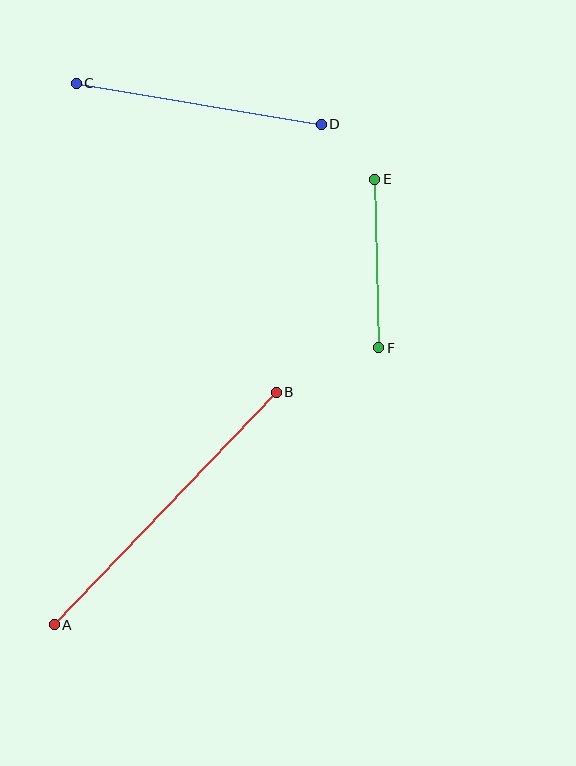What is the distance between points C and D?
The distance is approximately 249 pixels.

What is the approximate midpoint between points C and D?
The midpoint is at approximately (199, 104) pixels.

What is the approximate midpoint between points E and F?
The midpoint is at approximately (377, 264) pixels.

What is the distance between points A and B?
The distance is approximately 321 pixels.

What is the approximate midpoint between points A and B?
The midpoint is at approximately (165, 508) pixels.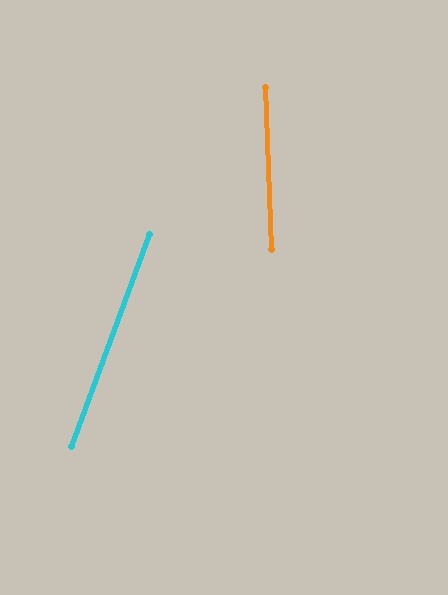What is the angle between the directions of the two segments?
Approximately 22 degrees.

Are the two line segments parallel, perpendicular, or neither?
Neither parallel nor perpendicular — they differ by about 22°.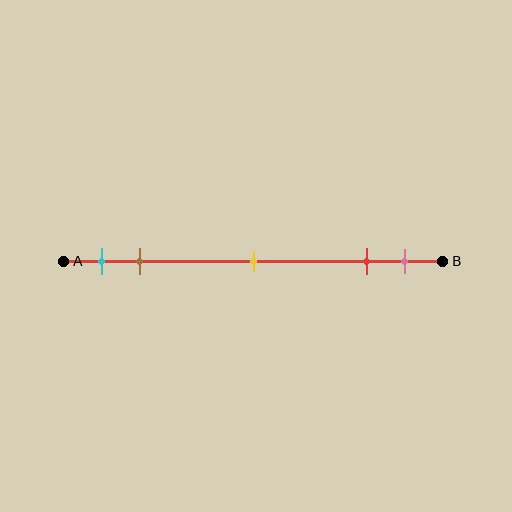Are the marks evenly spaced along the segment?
No, the marks are not evenly spaced.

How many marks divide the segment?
There are 5 marks dividing the segment.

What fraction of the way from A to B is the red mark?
The red mark is approximately 80% (0.8) of the way from A to B.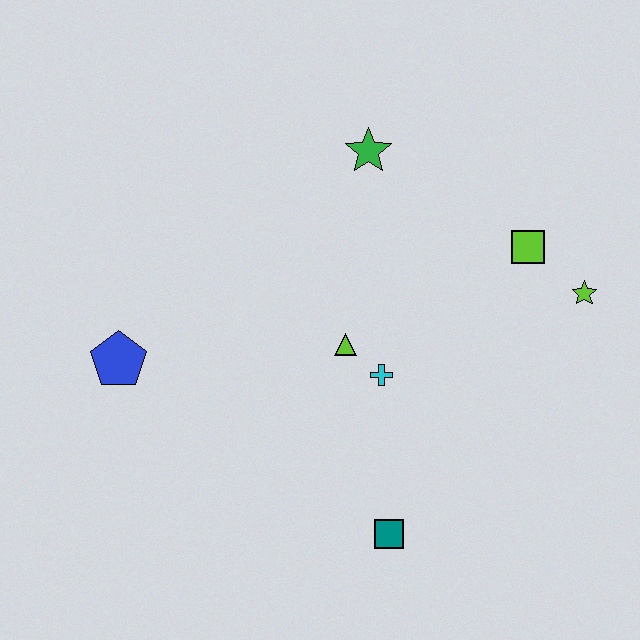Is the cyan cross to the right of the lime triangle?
Yes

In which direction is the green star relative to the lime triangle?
The green star is above the lime triangle.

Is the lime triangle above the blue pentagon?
Yes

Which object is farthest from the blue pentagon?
The lime star is farthest from the blue pentagon.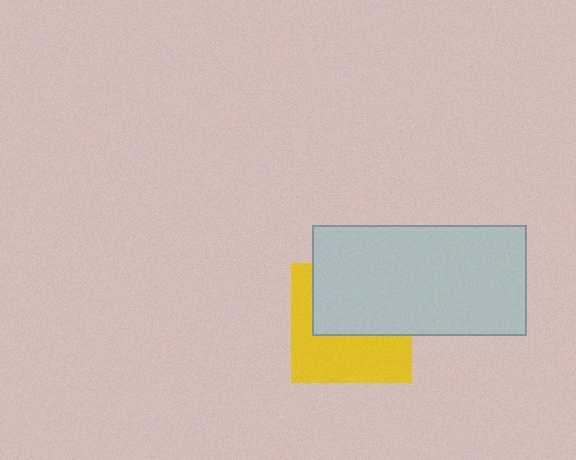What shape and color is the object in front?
The object in front is a light gray rectangle.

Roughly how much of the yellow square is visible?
About half of it is visible (roughly 50%).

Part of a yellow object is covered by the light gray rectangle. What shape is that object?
It is a square.